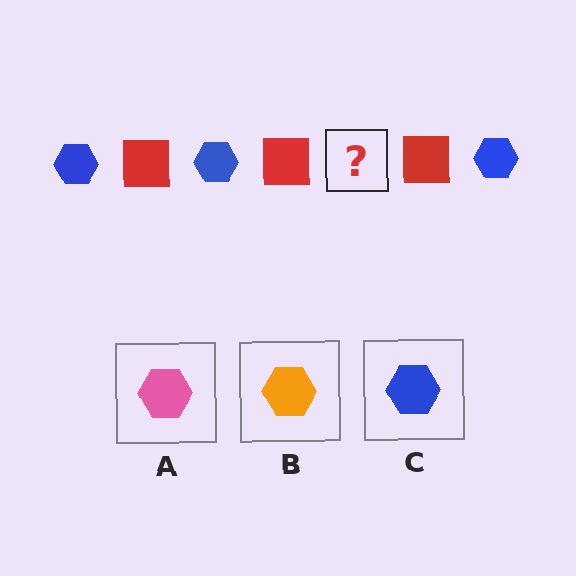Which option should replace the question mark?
Option C.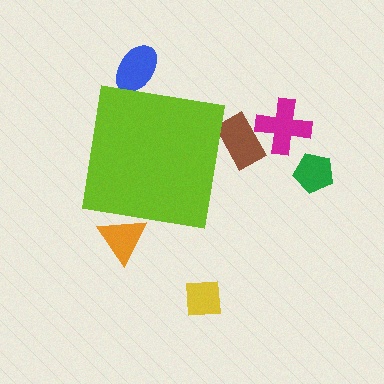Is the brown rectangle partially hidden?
Yes, the brown rectangle is partially hidden behind the lime square.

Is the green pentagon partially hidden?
No, the green pentagon is fully visible.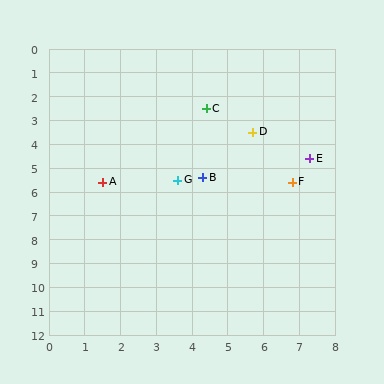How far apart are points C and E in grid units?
Points C and E are about 3.6 grid units apart.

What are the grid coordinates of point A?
Point A is at approximately (1.5, 5.6).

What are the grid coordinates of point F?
Point F is at approximately (6.8, 5.6).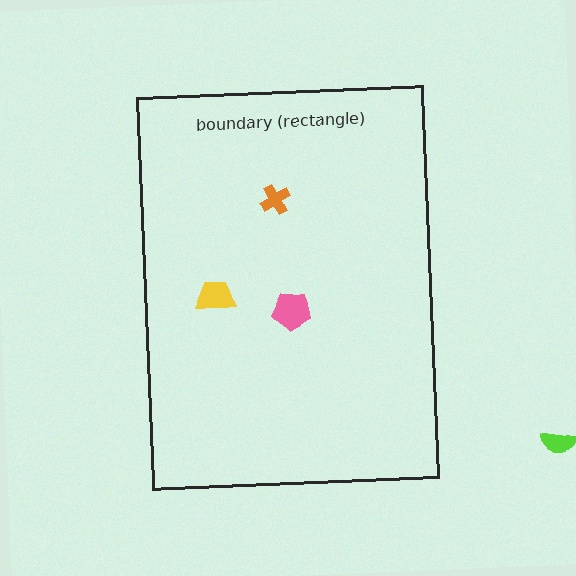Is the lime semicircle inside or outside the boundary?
Outside.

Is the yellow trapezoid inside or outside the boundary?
Inside.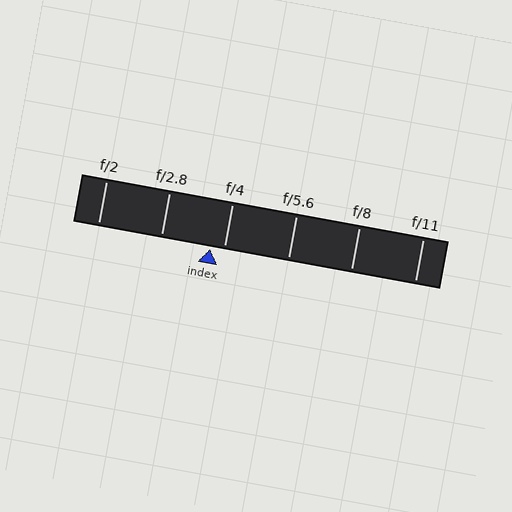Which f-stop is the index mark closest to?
The index mark is closest to f/4.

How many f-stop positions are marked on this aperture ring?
There are 6 f-stop positions marked.